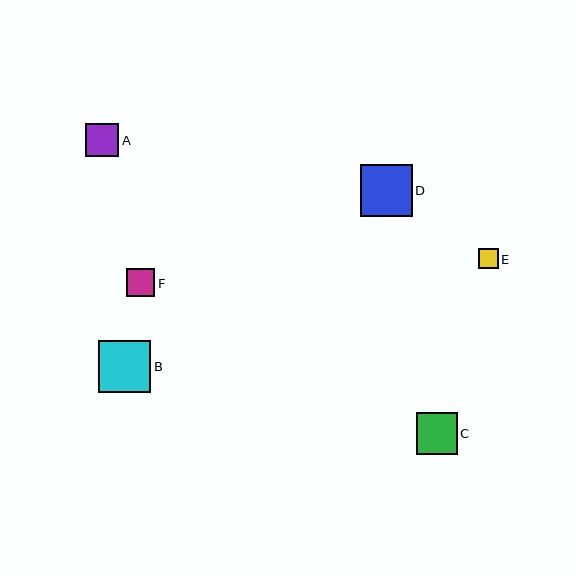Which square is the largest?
Square B is the largest with a size of approximately 53 pixels.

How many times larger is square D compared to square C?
Square D is approximately 1.3 times the size of square C.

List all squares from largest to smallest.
From largest to smallest: B, D, C, A, F, E.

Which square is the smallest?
Square E is the smallest with a size of approximately 20 pixels.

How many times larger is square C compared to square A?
Square C is approximately 1.2 times the size of square A.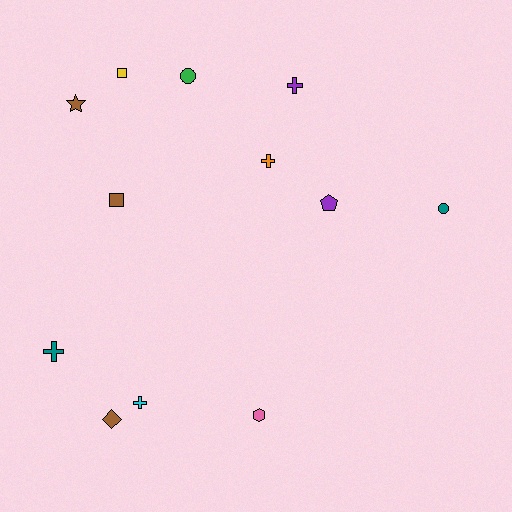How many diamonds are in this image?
There is 1 diamond.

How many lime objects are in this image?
There are no lime objects.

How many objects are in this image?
There are 12 objects.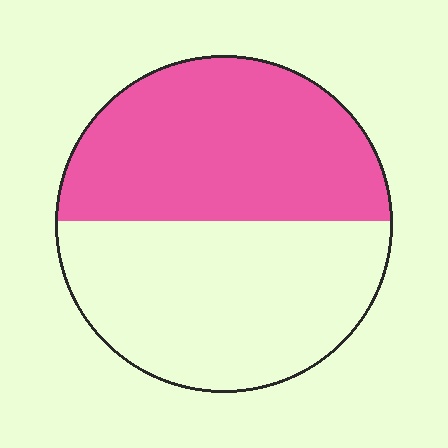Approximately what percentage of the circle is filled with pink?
Approximately 50%.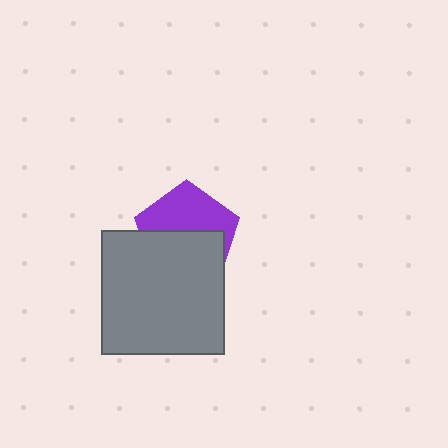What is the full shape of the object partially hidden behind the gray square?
The partially hidden object is a purple pentagon.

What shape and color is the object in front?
The object in front is a gray square.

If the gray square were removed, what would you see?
You would see the complete purple pentagon.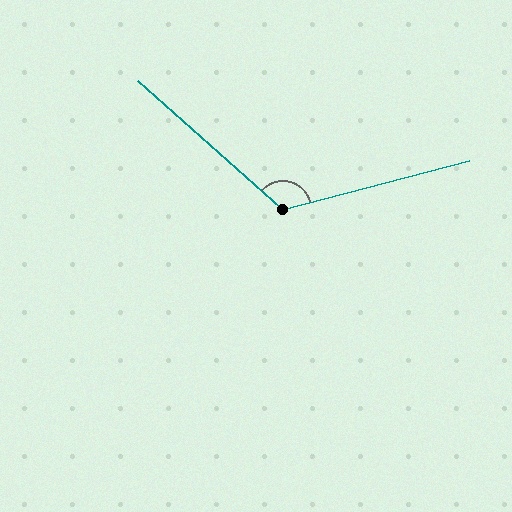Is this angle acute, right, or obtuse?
It is obtuse.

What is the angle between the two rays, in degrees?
Approximately 124 degrees.